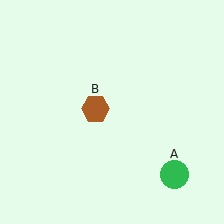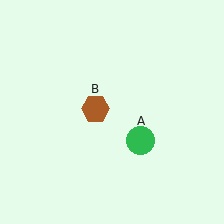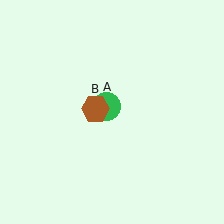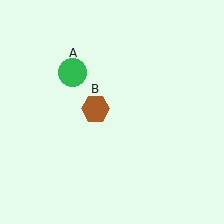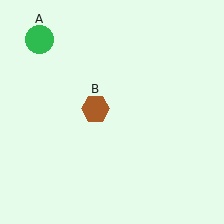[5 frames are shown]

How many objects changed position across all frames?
1 object changed position: green circle (object A).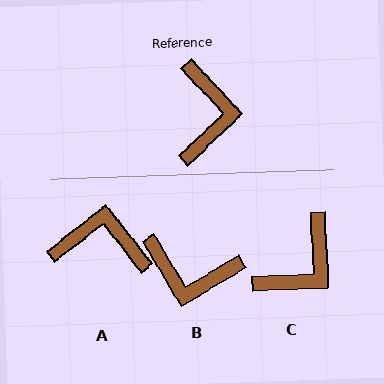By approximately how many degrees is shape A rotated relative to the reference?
Approximately 84 degrees counter-clockwise.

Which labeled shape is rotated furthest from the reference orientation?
B, about 103 degrees away.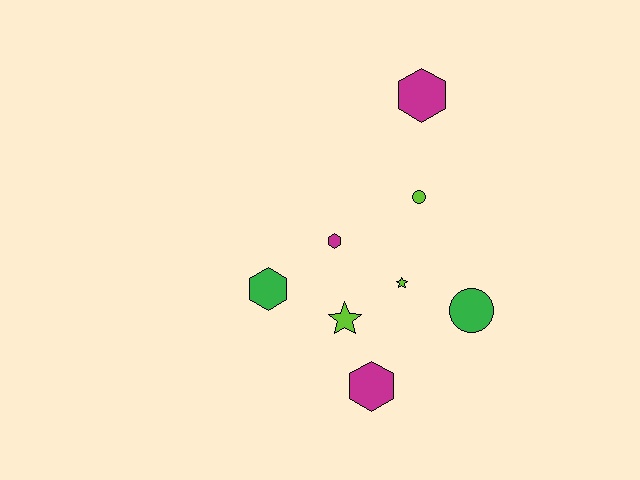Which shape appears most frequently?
Hexagon, with 4 objects.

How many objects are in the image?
There are 8 objects.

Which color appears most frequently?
Lime, with 3 objects.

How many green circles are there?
There is 1 green circle.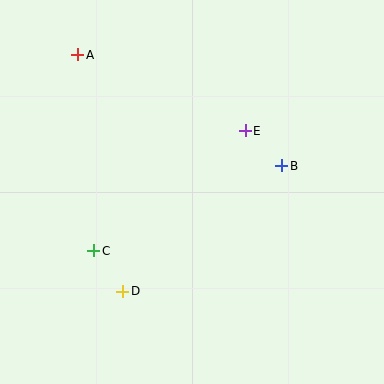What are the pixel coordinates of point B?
Point B is at (282, 166).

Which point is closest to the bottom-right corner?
Point B is closest to the bottom-right corner.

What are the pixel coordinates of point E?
Point E is at (245, 131).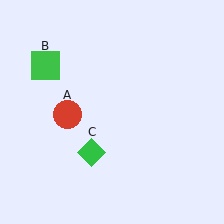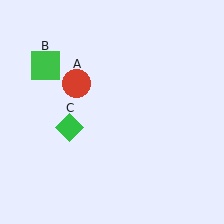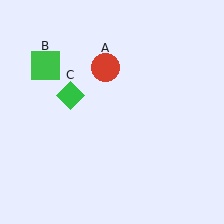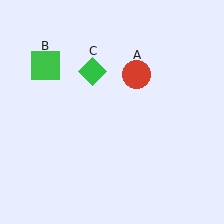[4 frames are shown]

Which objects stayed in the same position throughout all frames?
Green square (object B) remained stationary.